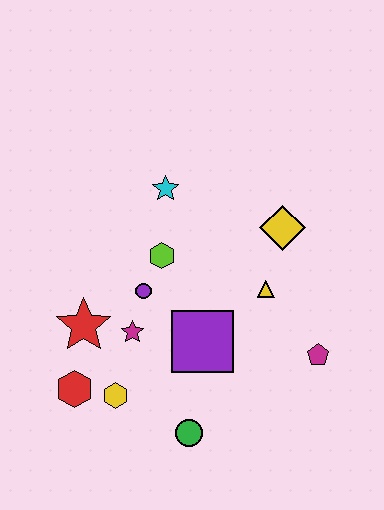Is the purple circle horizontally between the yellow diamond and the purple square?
No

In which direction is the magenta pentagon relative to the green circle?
The magenta pentagon is to the right of the green circle.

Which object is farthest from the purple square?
The cyan star is farthest from the purple square.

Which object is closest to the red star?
The magenta star is closest to the red star.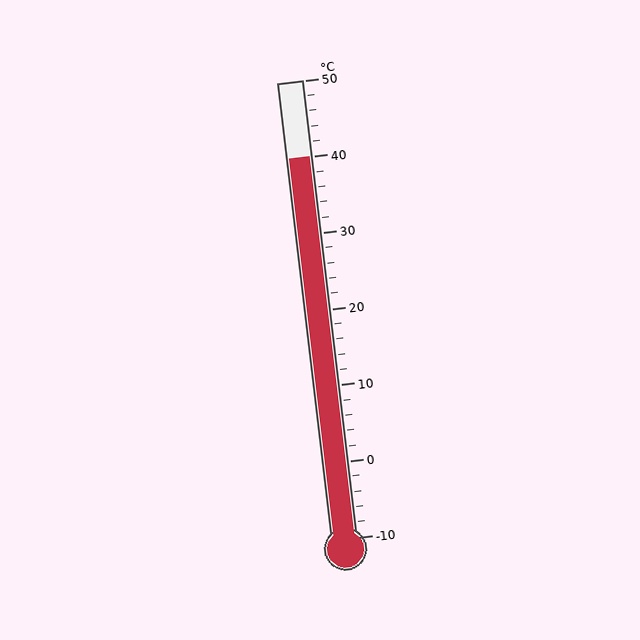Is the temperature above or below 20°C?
The temperature is above 20°C.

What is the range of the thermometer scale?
The thermometer scale ranges from -10°C to 50°C.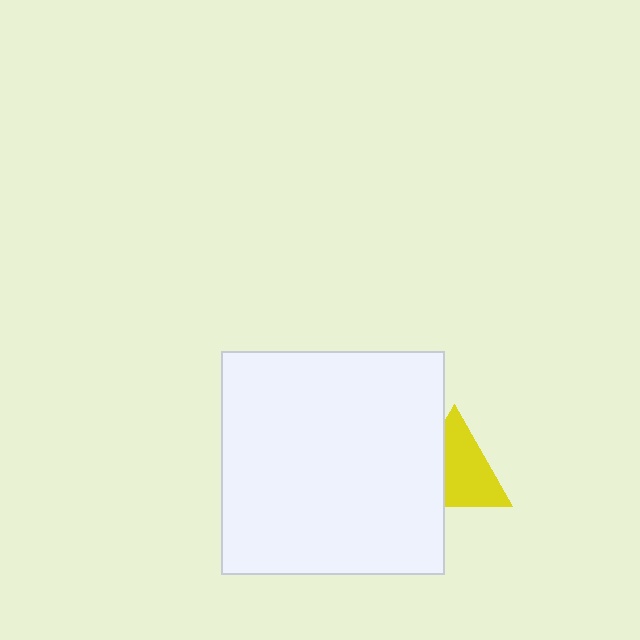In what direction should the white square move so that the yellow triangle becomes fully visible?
The white square should move left. That is the shortest direction to clear the overlap and leave the yellow triangle fully visible.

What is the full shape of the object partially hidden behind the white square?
The partially hidden object is a yellow triangle.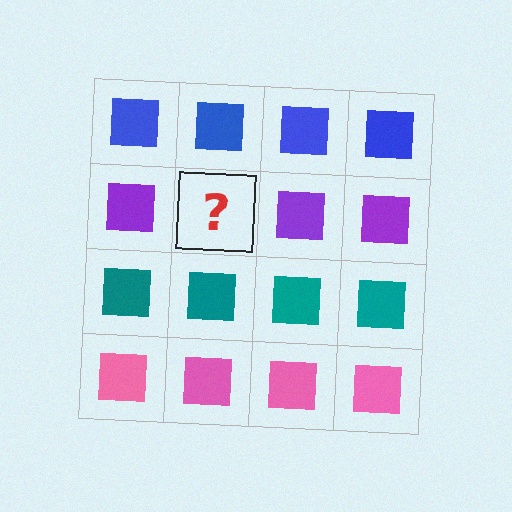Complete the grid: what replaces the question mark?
The question mark should be replaced with a purple square.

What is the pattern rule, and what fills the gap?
The rule is that each row has a consistent color. The gap should be filled with a purple square.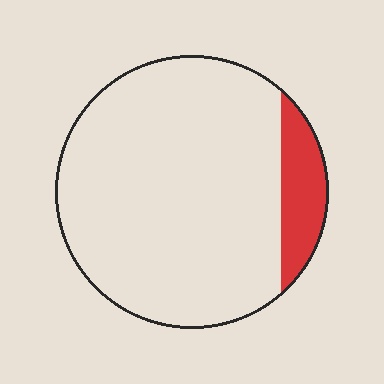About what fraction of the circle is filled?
About one eighth (1/8).